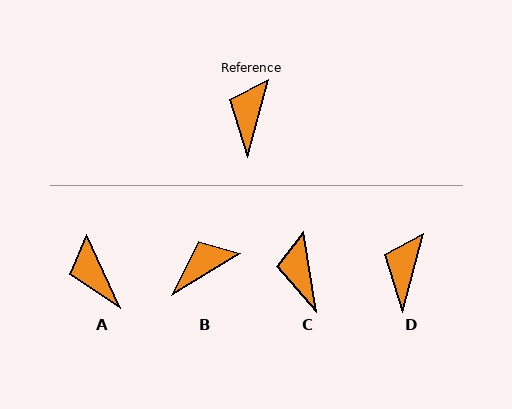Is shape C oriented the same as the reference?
No, it is off by about 24 degrees.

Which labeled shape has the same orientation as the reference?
D.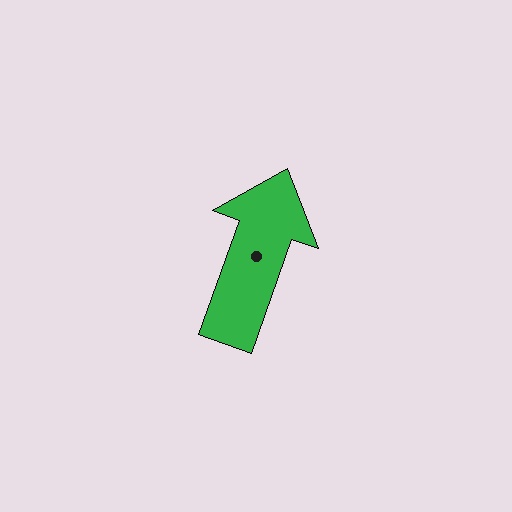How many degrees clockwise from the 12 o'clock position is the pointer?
Approximately 20 degrees.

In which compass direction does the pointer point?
North.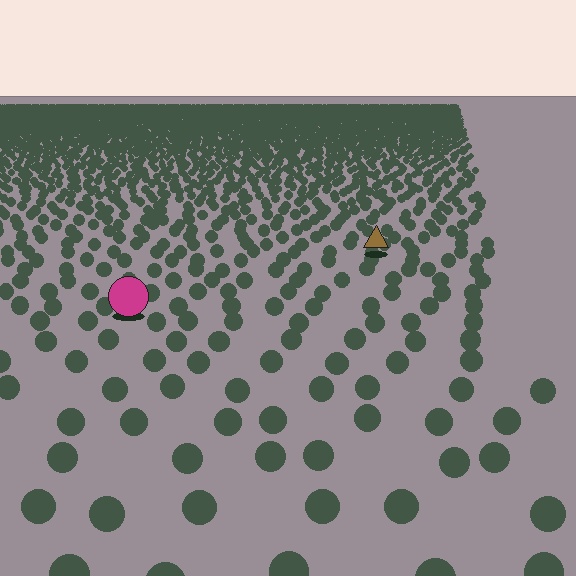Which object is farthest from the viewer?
The brown triangle is farthest from the viewer. It appears smaller and the ground texture around it is denser.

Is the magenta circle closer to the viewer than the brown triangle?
Yes. The magenta circle is closer — you can tell from the texture gradient: the ground texture is coarser near it.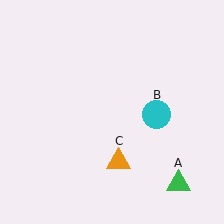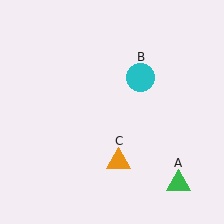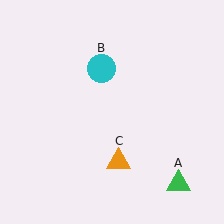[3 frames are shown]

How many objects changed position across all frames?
1 object changed position: cyan circle (object B).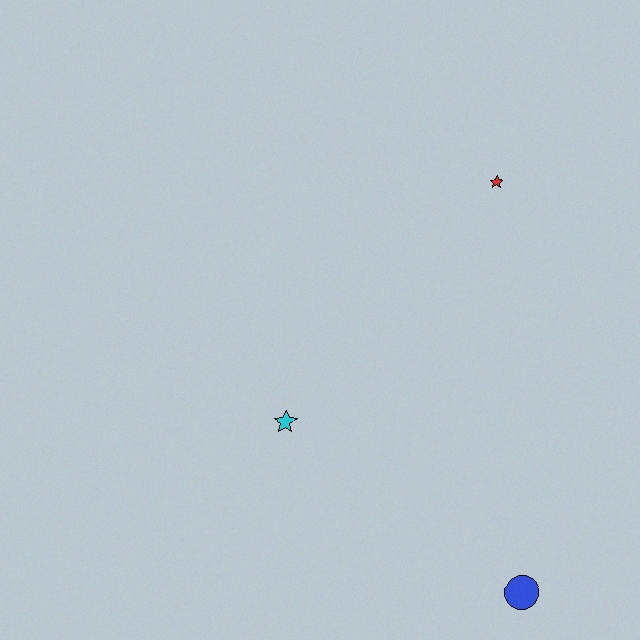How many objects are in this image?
There are 3 objects.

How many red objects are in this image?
There is 1 red object.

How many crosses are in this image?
There are no crosses.